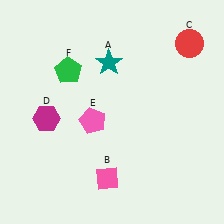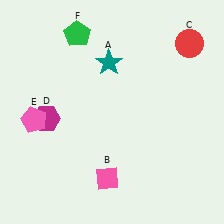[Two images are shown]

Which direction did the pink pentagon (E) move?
The pink pentagon (E) moved left.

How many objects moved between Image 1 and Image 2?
2 objects moved between the two images.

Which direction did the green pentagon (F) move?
The green pentagon (F) moved up.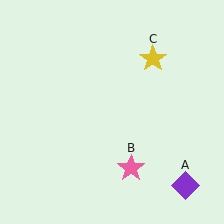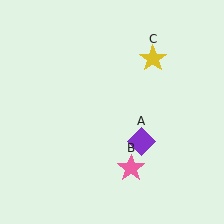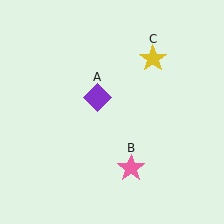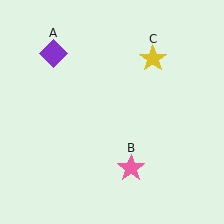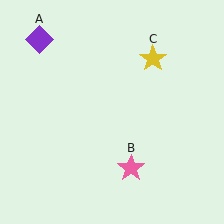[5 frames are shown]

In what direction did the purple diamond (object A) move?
The purple diamond (object A) moved up and to the left.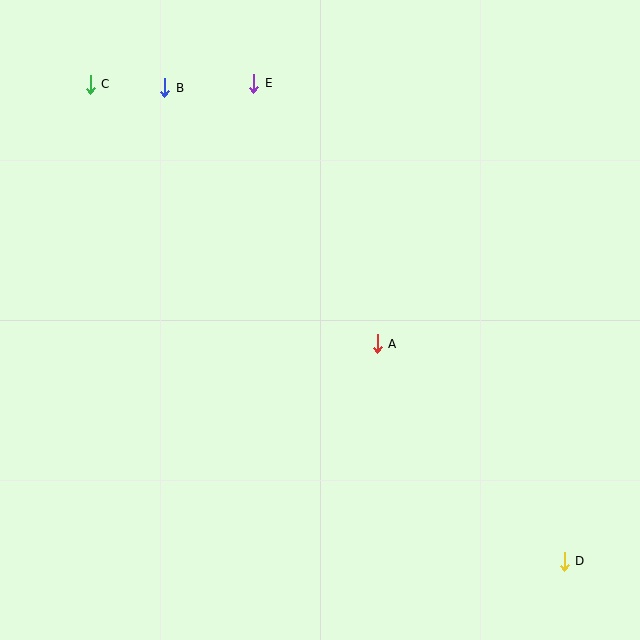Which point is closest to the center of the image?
Point A at (377, 344) is closest to the center.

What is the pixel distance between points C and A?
The distance between C and A is 387 pixels.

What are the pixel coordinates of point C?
Point C is at (90, 84).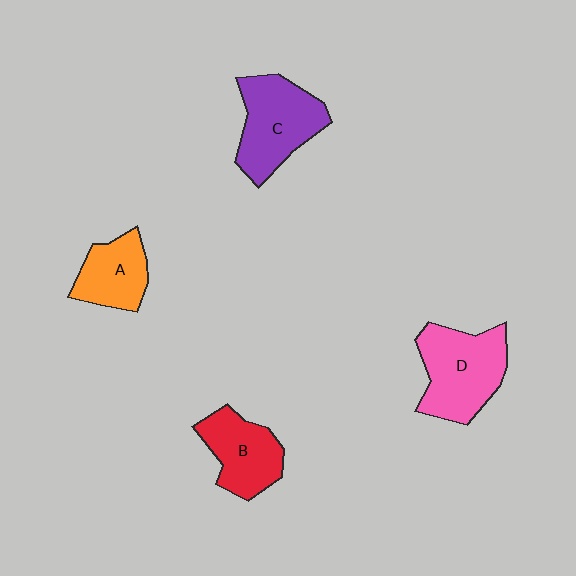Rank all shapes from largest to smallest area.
From largest to smallest: D (pink), C (purple), B (red), A (orange).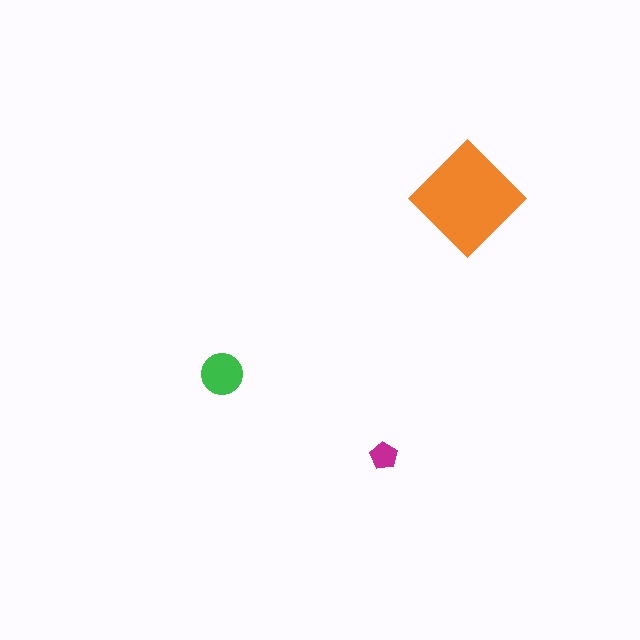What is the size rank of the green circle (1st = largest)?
2nd.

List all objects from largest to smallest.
The orange diamond, the green circle, the magenta pentagon.